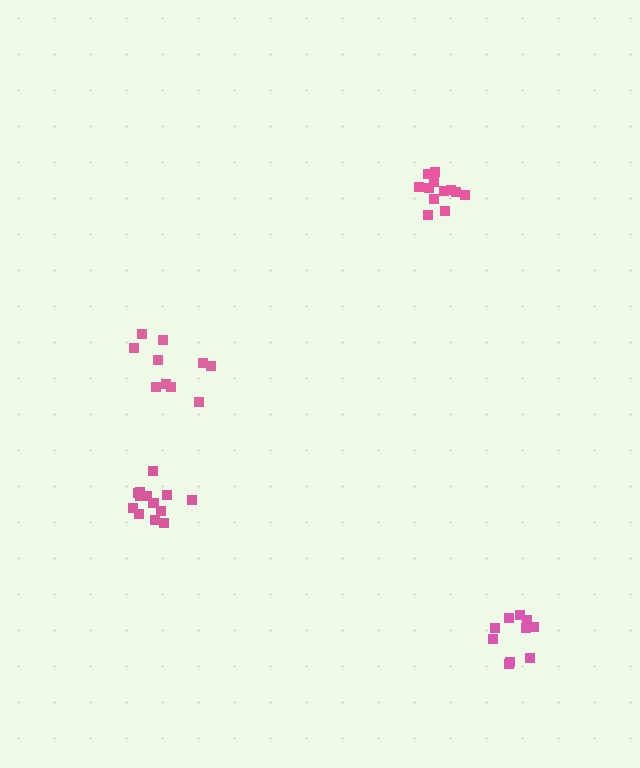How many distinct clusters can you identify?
There are 4 distinct clusters.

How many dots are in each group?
Group 1: 12 dots, Group 2: 13 dots, Group 3: 10 dots, Group 4: 10 dots (45 total).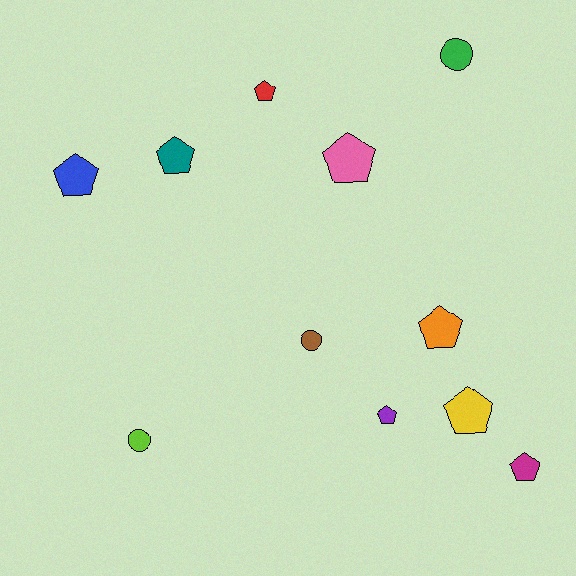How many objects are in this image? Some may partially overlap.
There are 11 objects.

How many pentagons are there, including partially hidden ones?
There are 8 pentagons.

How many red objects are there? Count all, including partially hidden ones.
There is 1 red object.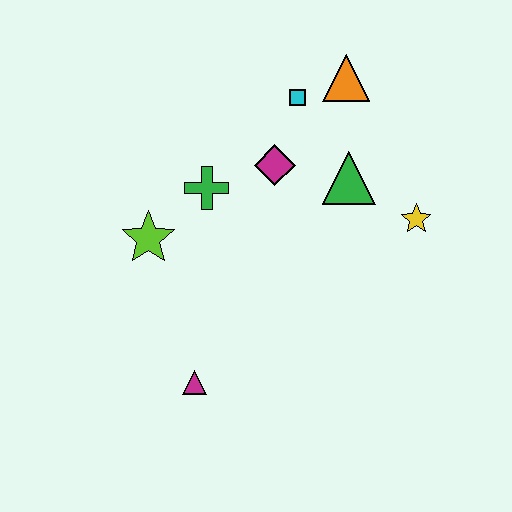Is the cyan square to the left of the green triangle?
Yes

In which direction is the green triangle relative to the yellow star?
The green triangle is to the left of the yellow star.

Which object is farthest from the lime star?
The yellow star is farthest from the lime star.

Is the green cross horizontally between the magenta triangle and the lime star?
No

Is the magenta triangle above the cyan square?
No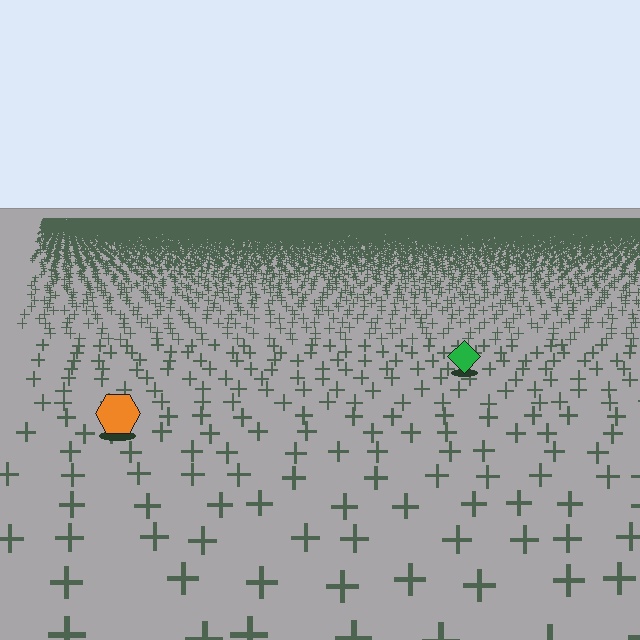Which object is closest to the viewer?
The orange hexagon is closest. The texture marks near it are larger and more spread out.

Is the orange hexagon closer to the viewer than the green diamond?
Yes. The orange hexagon is closer — you can tell from the texture gradient: the ground texture is coarser near it.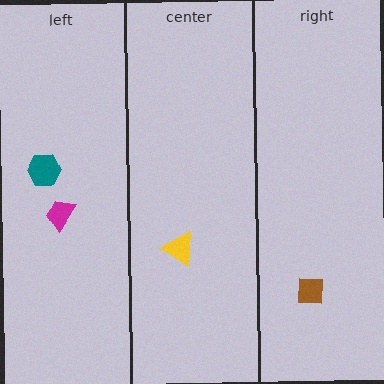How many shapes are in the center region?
1.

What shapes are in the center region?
The yellow triangle.